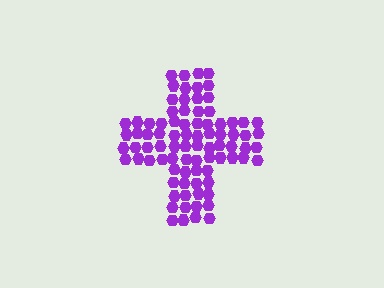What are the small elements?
The small elements are hexagons.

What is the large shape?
The large shape is a cross.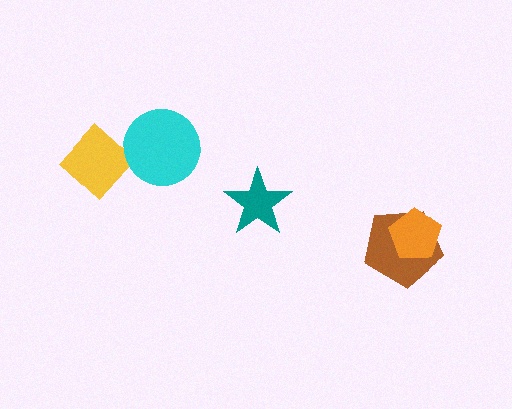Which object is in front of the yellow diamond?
The cyan circle is in front of the yellow diamond.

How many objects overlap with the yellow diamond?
1 object overlaps with the yellow diamond.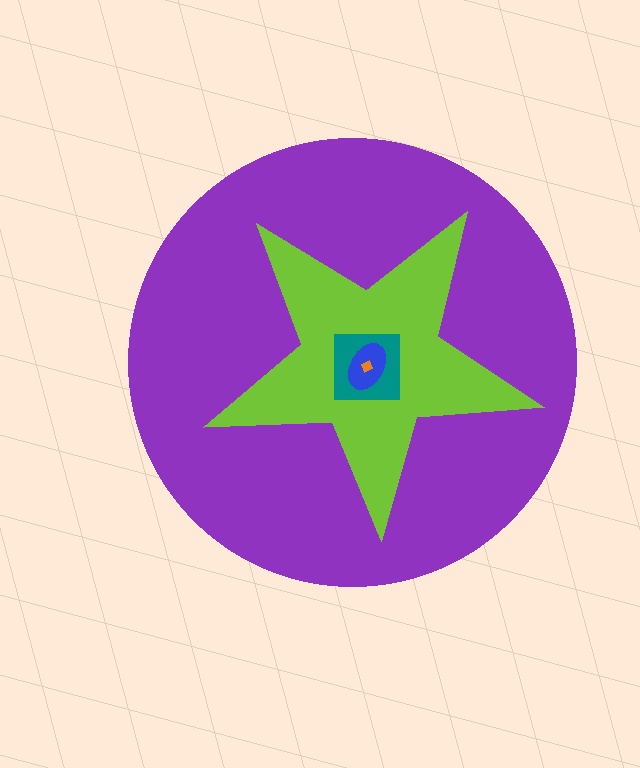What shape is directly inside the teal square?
The blue ellipse.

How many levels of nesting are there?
5.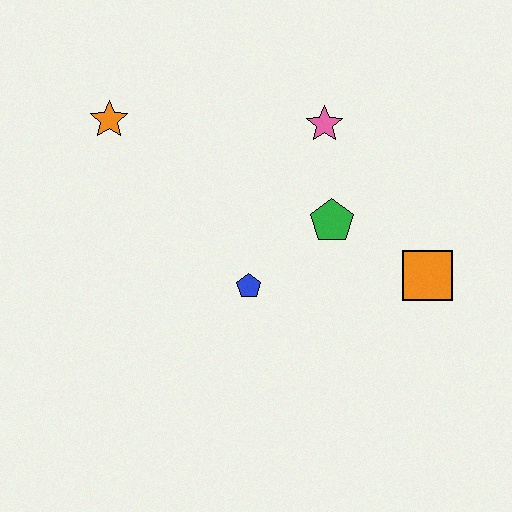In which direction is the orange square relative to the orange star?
The orange square is to the right of the orange star.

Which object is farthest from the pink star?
The orange star is farthest from the pink star.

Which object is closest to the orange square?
The green pentagon is closest to the orange square.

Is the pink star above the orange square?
Yes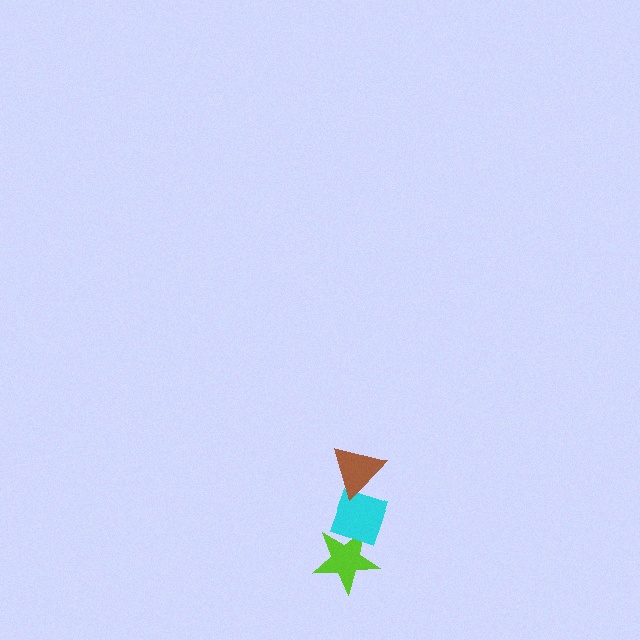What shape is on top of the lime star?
The cyan diamond is on top of the lime star.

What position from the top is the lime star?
The lime star is 3rd from the top.